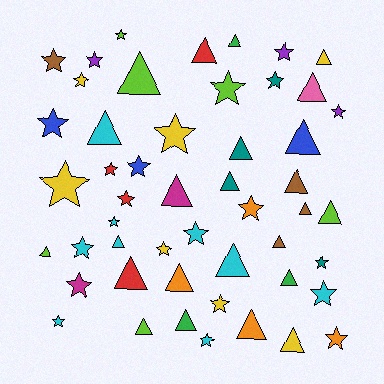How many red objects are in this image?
There are 4 red objects.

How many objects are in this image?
There are 50 objects.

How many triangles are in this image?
There are 24 triangles.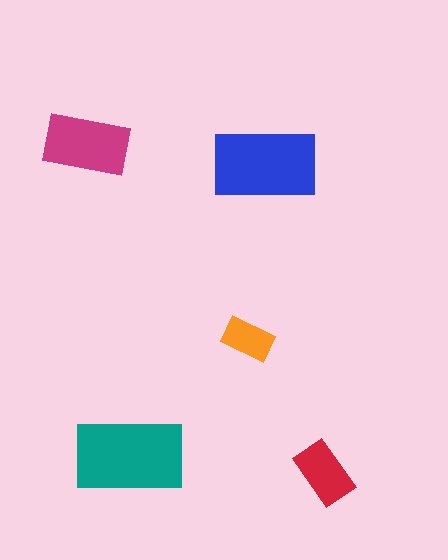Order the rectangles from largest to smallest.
the teal one, the blue one, the magenta one, the red one, the orange one.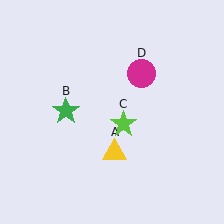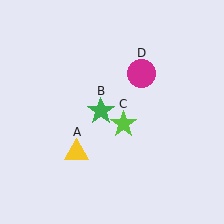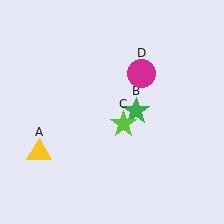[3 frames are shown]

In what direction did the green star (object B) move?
The green star (object B) moved right.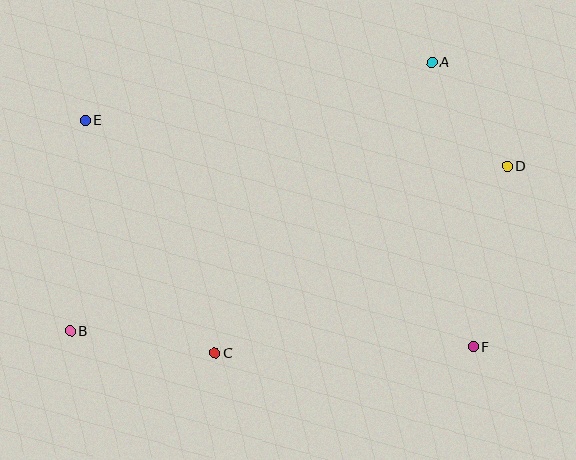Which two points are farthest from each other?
Points B and D are farthest from each other.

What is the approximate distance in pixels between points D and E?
The distance between D and E is approximately 424 pixels.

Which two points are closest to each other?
Points A and D are closest to each other.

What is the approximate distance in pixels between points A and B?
The distance between A and B is approximately 450 pixels.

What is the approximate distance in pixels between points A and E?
The distance between A and E is approximately 351 pixels.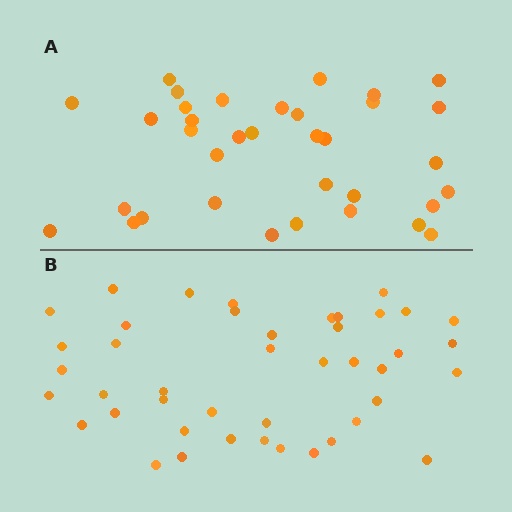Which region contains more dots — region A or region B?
Region B (the bottom region) has more dots.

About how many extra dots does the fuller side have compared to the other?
Region B has roughly 8 or so more dots than region A.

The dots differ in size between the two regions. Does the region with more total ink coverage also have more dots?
No. Region A has more total ink coverage because its dots are larger, but region B actually contains more individual dots. Total area can be misleading — the number of items is what matters here.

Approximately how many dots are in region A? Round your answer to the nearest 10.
About 40 dots. (The exact count is 35, which rounds to 40.)